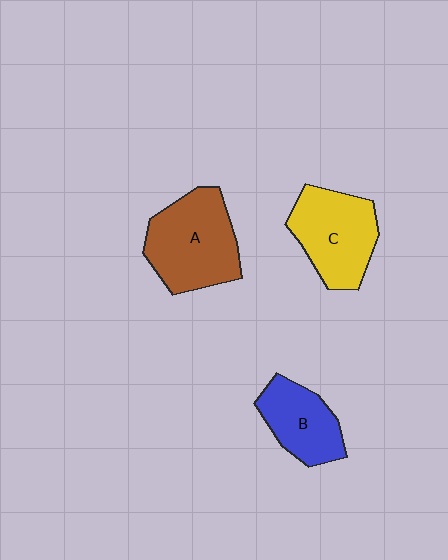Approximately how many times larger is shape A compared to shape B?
Approximately 1.5 times.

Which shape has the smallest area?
Shape B (blue).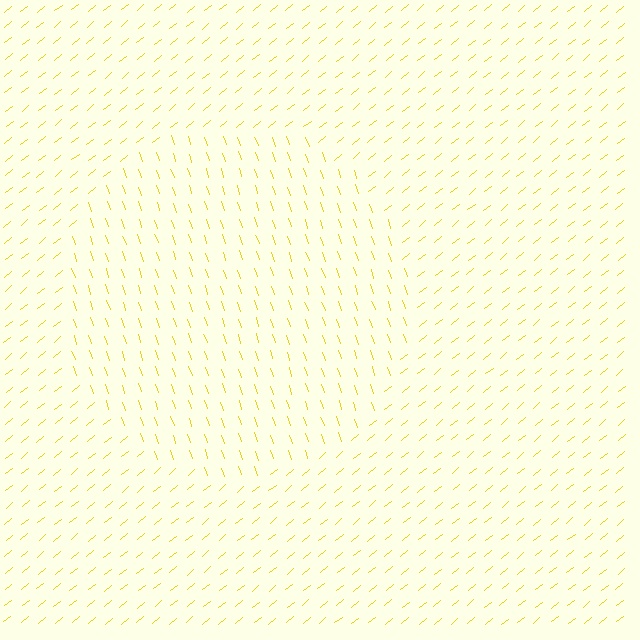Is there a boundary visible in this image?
Yes, there is a texture boundary formed by a change in line orientation.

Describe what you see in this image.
The image is filled with small yellow line segments. A circle region in the image has lines oriented differently from the surrounding lines, creating a visible texture boundary.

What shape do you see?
I see a circle.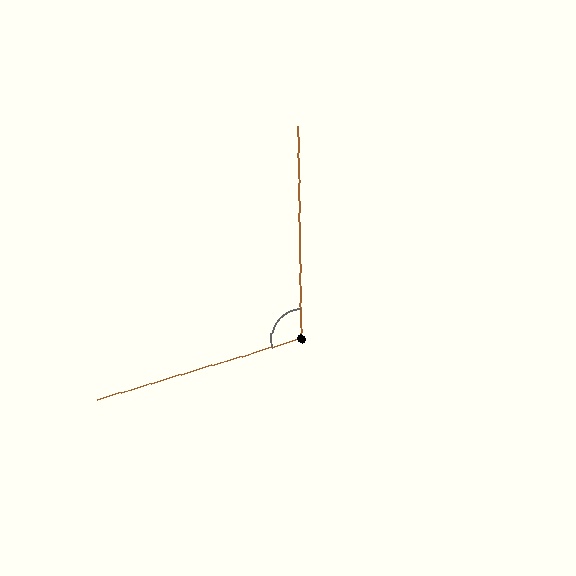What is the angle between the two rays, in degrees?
Approximately 106 degrees.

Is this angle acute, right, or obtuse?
It is obtuse.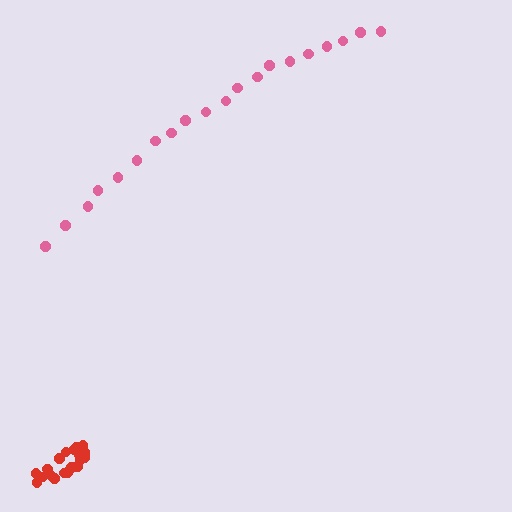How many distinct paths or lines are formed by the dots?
There are 2 distinct paths.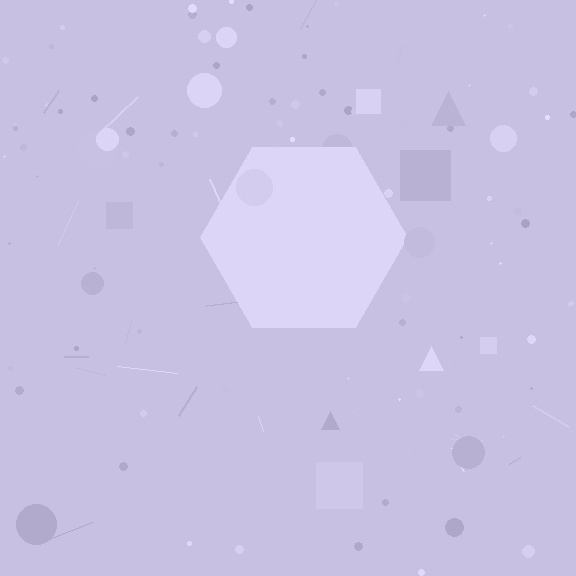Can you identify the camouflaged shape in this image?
The camouflaged shape is a hexagon.